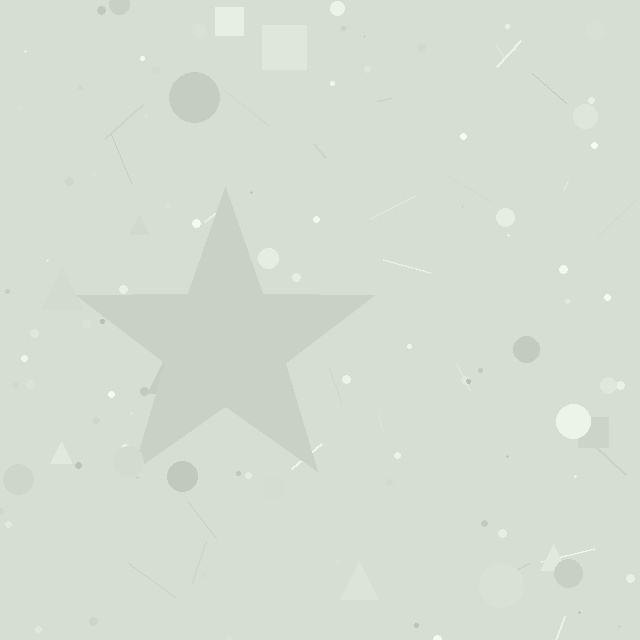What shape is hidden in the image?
A star is hidden in the image.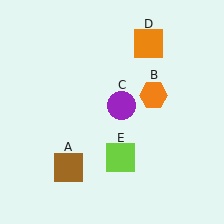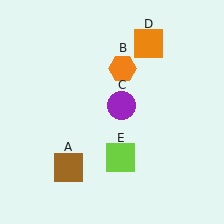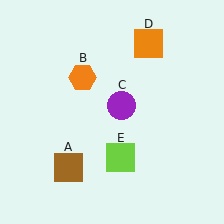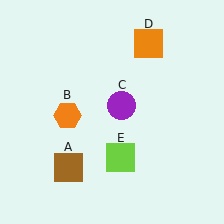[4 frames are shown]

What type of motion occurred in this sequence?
The orange hexagon (object B) rotated counterclockwise around the center of the scene.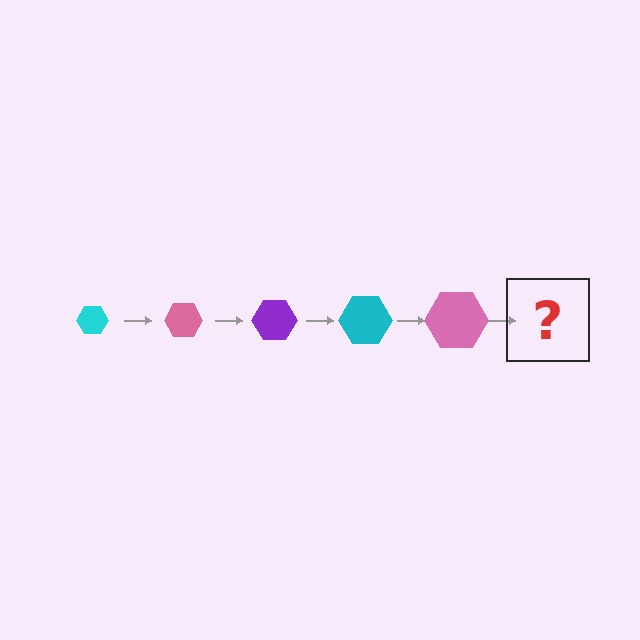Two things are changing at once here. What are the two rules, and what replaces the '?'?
The two rules are that the hexagon grows larger each step and the color cycles through cyan, pink, and purple. The '?' should be a purple hexagon, larger than the previous one.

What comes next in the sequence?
The next element should be a purple hexagon, larger than the previous one.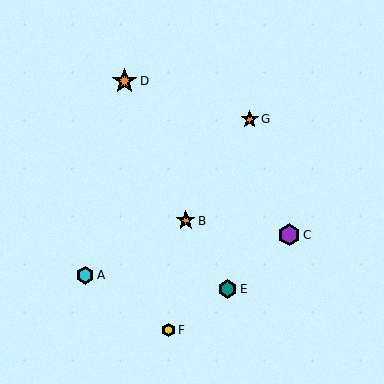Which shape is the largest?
The orange star (labeled D) is the largest.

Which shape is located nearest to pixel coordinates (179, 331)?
The yellow hexagon (labeled F) at (169, 330) is nearest to that location.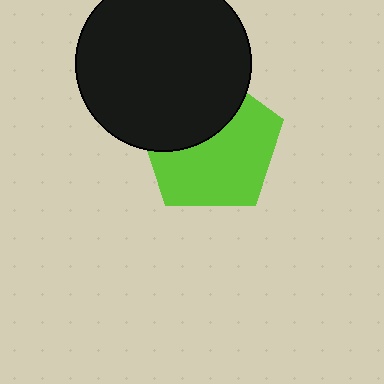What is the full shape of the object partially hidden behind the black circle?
The partially hidden object is a lime pentagon.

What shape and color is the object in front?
The object in front is a black circle.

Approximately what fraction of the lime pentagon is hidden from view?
Roughly 39% of the lime pentagon is hidden behind the black circle.